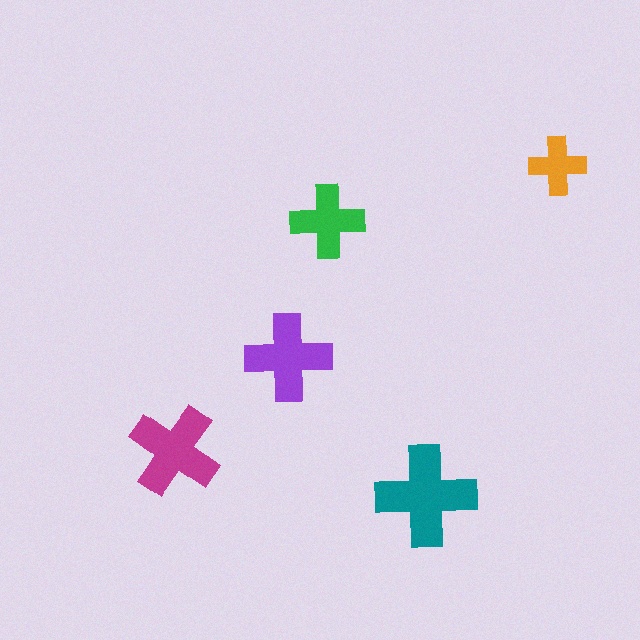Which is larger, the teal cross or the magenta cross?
The teal one.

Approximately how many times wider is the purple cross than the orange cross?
About 1.5 times wider.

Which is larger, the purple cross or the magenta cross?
The magenta one.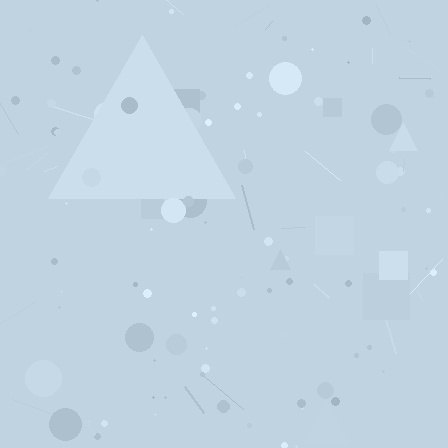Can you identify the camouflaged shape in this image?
The camouflaged shape is a triangle.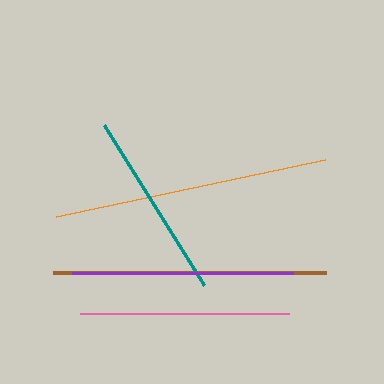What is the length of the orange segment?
The orange segment is approximately 275 pixels long.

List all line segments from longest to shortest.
From longest to shortest: orange, brown, purple, pink, teal.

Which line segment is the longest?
The orange line is the longest at approximately 275 pixels.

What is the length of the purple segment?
The purple segment is approximately 221 pixels long.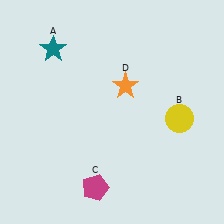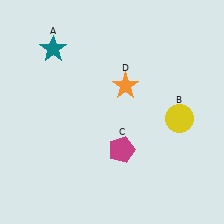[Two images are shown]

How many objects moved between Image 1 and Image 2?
1 object moved between the two images.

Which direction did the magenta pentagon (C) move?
The magenta pentagon (C) moved up.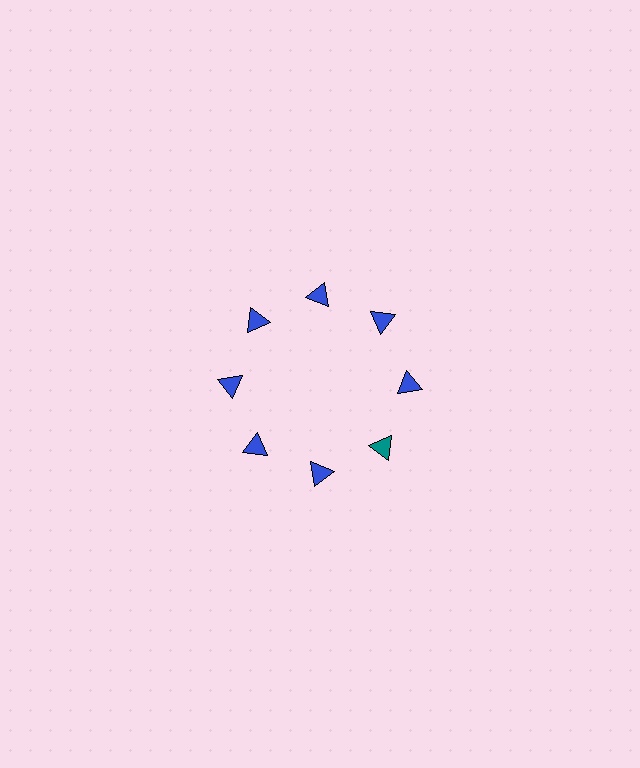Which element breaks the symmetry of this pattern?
The teal triangle at roughly the 4 o'clock position breaks the symmetry. All other shapes are blue triangles.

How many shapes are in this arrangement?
There are 8 shapes arranged in a ring pattern.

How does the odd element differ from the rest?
It has a different color: teal instead of blue.